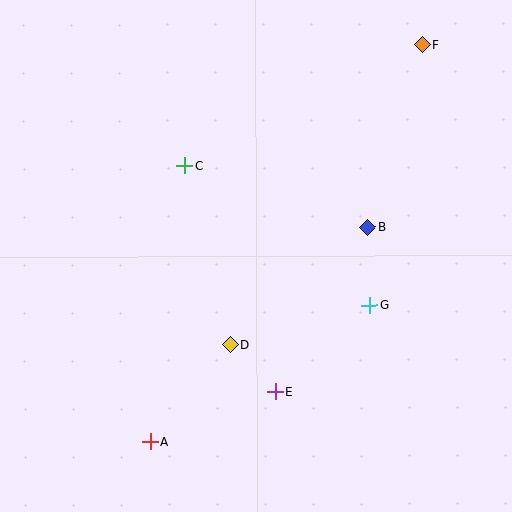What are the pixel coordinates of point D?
Point D is at (231, 345).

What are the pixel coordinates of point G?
Point G is at (370, 305).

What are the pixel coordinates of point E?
Point E is at (275, 392).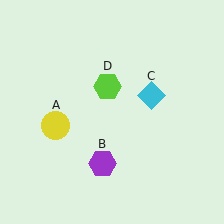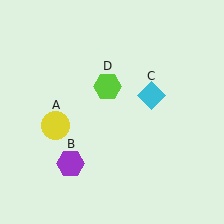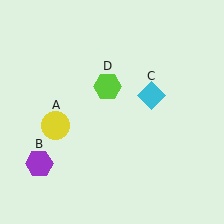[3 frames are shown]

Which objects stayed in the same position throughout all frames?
Yellow circle (object A) and cyan diamond (object C) and lime hexagon (object D) remained stationary.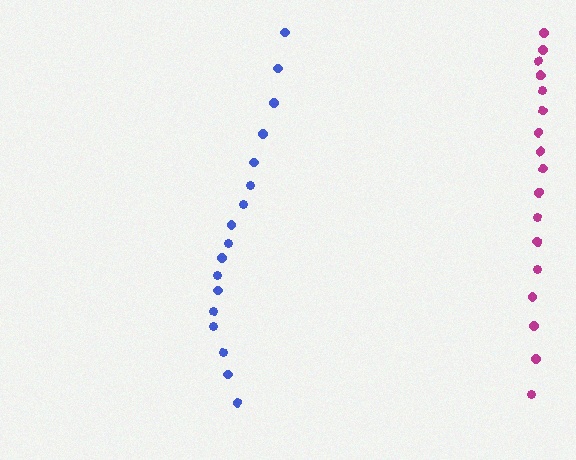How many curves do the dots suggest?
There are 2 distinct paths.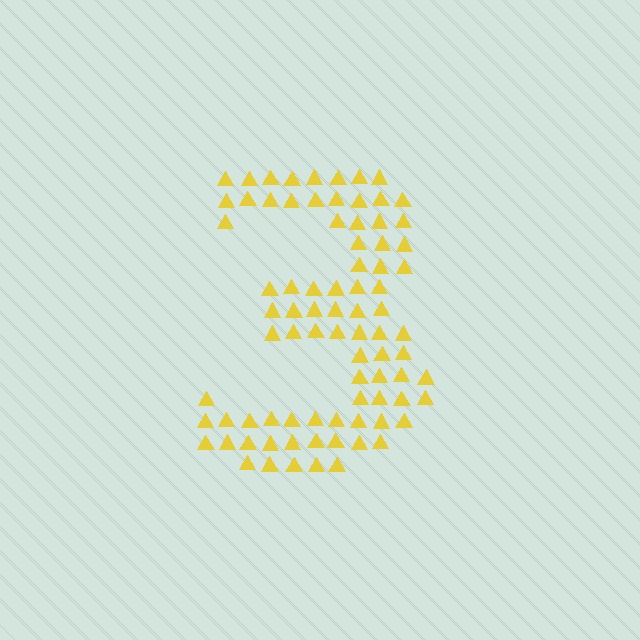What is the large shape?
The large shape is the digit 3.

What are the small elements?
The small elements are triangles.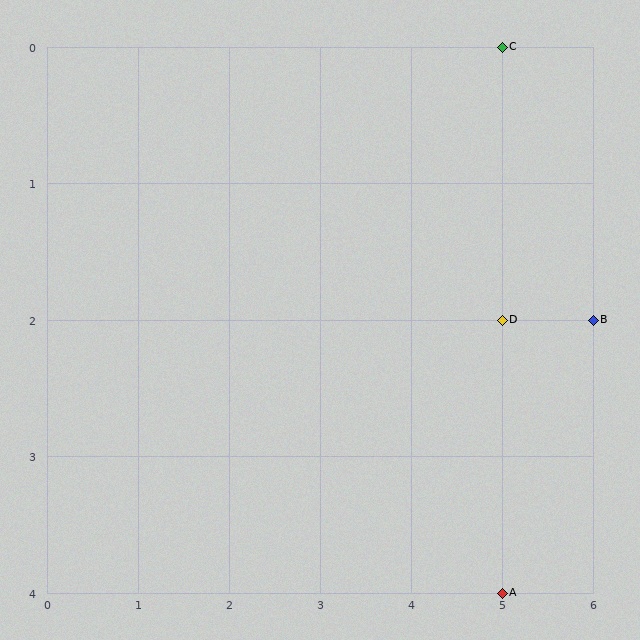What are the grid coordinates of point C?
Point C is at grid coordinates (5, 0).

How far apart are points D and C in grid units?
Points D and C are 2 rows apart.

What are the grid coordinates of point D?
Point D is at grid coordinates (5, 2).